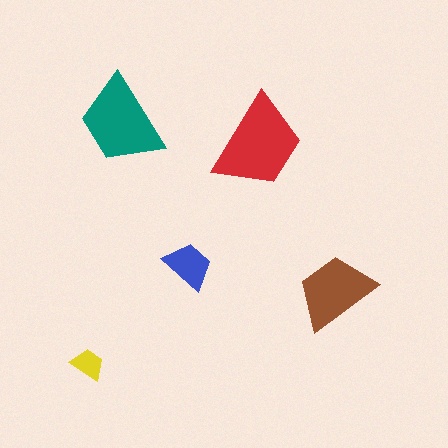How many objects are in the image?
There are 5 objects in the image.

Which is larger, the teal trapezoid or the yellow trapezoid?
The teal one.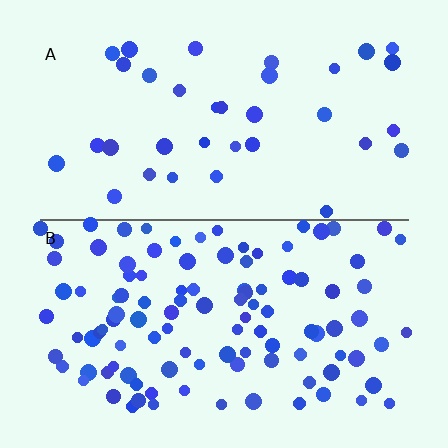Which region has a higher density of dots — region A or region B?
B (the bottom).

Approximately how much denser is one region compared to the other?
Approximately 3.1× — region B over region A.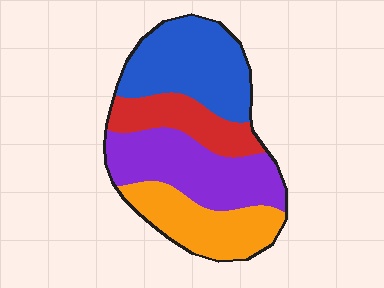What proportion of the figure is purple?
Purple covers 30% of the figure.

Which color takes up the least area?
Red, at roughly 15%.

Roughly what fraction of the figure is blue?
Blue covers around 30% of the figure.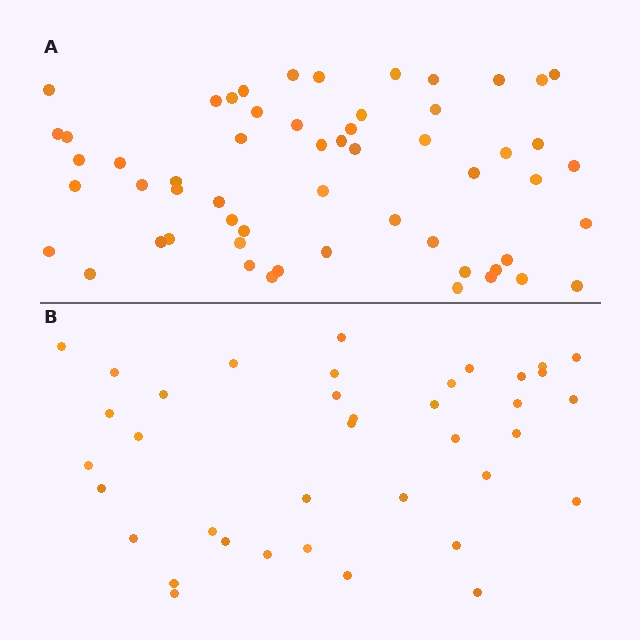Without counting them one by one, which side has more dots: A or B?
Region A (the top region) has more dots.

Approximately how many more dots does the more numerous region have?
Region A has approximately 20 more dots than region B.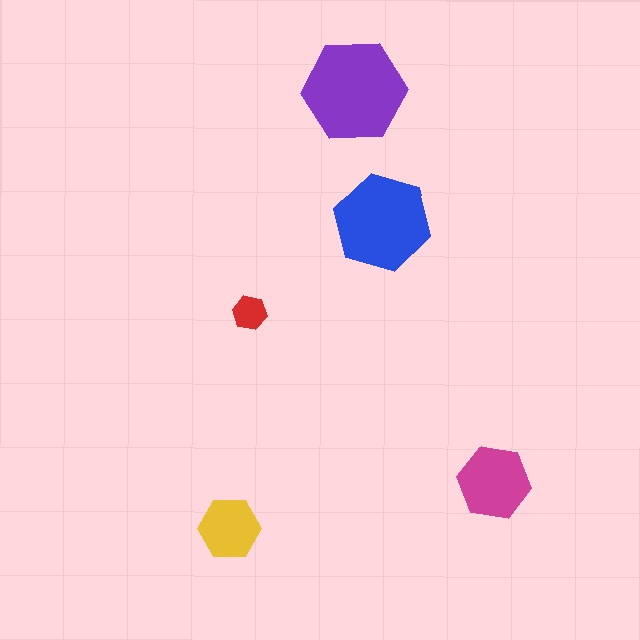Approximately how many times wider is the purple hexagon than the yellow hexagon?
About 1.5 times wider.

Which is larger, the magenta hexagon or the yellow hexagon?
The magenta one.